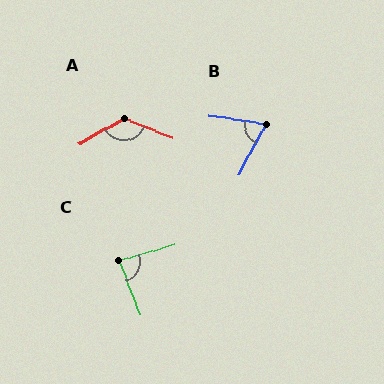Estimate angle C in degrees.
Approximately 85 degrees.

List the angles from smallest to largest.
B (70°), C (85°), A (129°).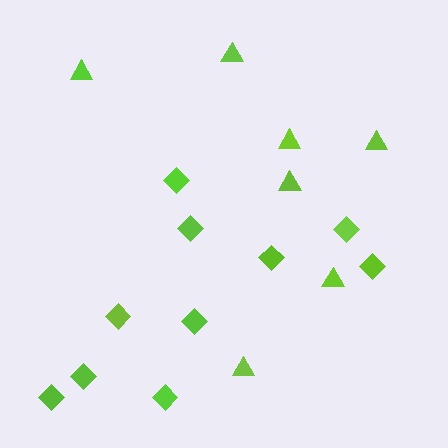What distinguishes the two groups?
There are 2 groups: one group of diamonds (10) and one group of triangles (7).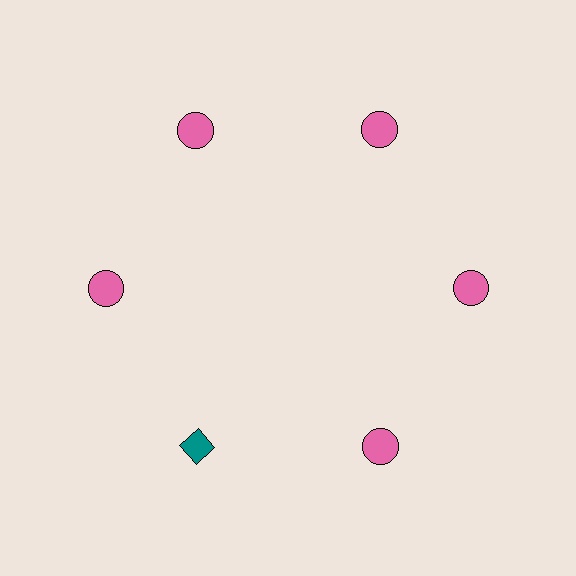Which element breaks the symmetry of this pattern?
The teal diamond at roughly the 7 o'clock position breaks the symmetry. All other shapes are pink circles.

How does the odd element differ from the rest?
It differs in both color (teal instead of pink) and shape (diamond instead of circle).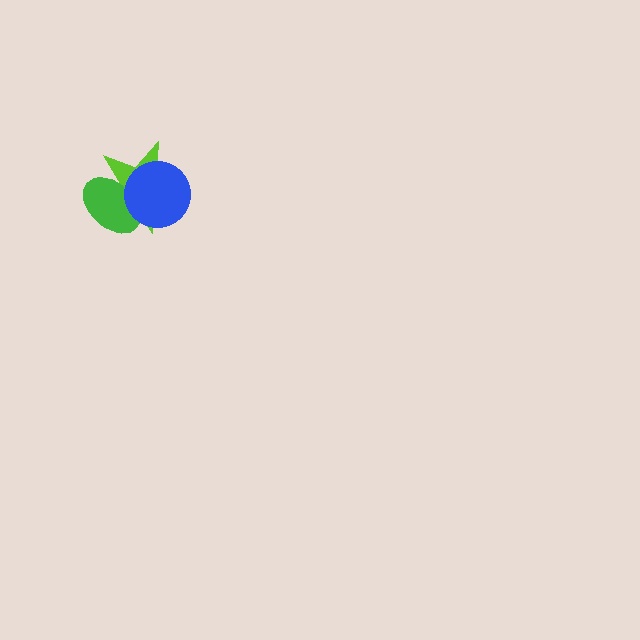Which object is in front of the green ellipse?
The blue circle is in front of the green ellipse.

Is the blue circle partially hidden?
No, no other shape covers it.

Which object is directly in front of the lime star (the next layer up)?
The green ellipse is directly in front of the lime star.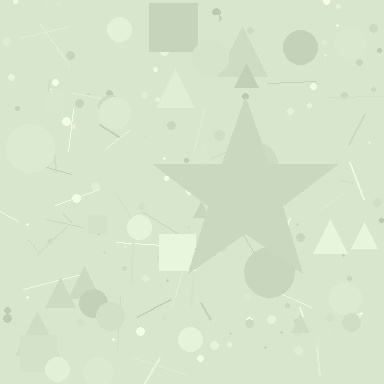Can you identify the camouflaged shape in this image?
The camouflaged shape is a star.